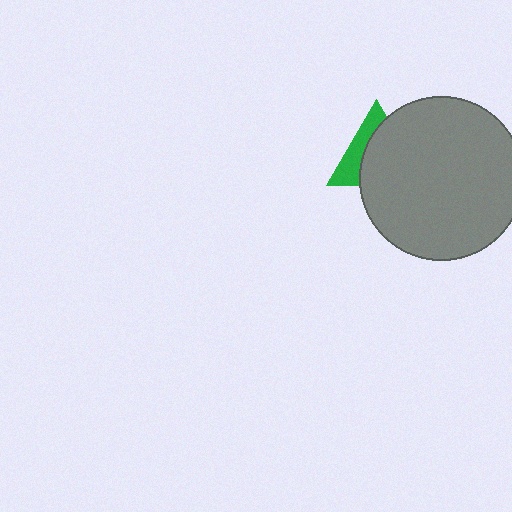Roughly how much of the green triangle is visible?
A small part of it is visible (roughly 37%).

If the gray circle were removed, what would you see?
You would see the complete green triangle.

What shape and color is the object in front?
The object in front is a gray circle.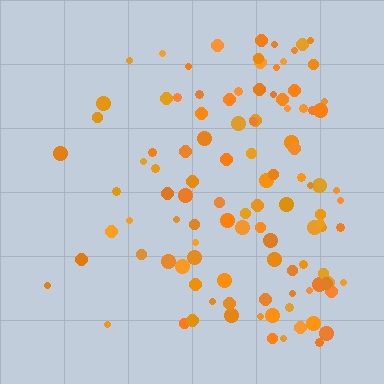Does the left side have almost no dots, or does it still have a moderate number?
Still a moderate number, just noticeably fewer than the right.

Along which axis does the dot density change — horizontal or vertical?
Horizontal.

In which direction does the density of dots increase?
From left to right, with the right side densest.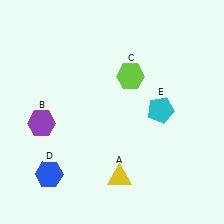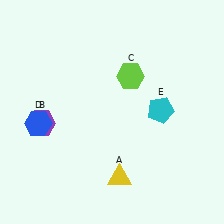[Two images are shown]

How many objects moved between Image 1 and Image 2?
1 object moved between the two images.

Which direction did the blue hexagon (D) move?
The blue hexagon (D) moved up.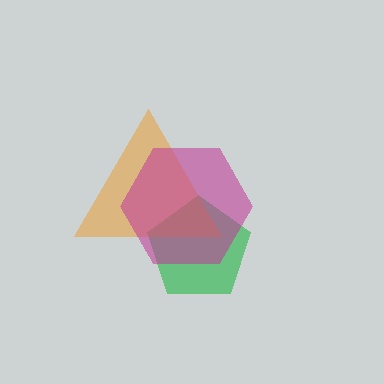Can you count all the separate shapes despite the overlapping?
Yes, there are 3 separate shapes.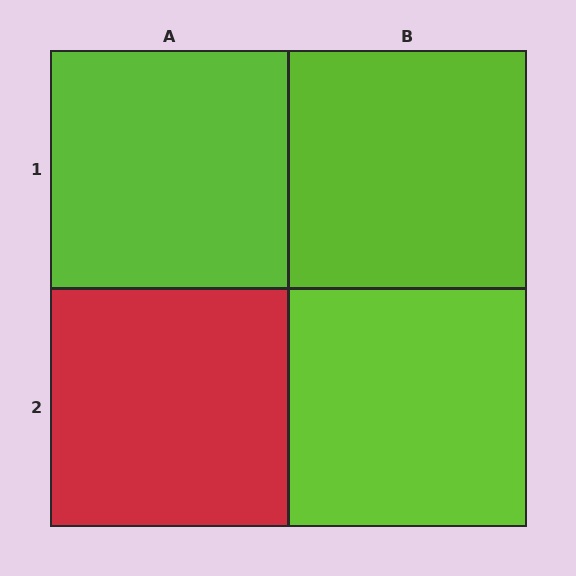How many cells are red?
1 cell is red.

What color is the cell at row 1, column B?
Lime.